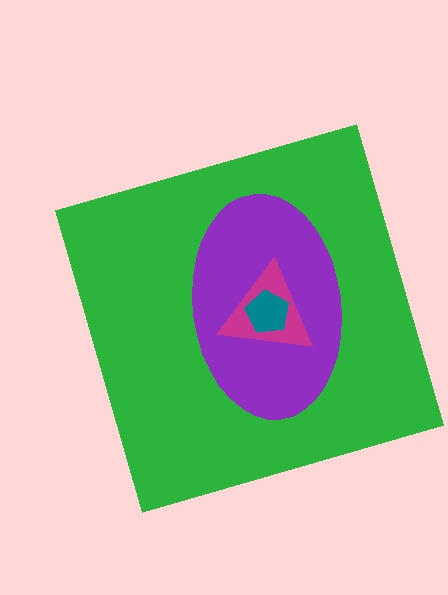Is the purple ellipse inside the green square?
Yes.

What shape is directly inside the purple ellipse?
The magenta triangle.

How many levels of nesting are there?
4.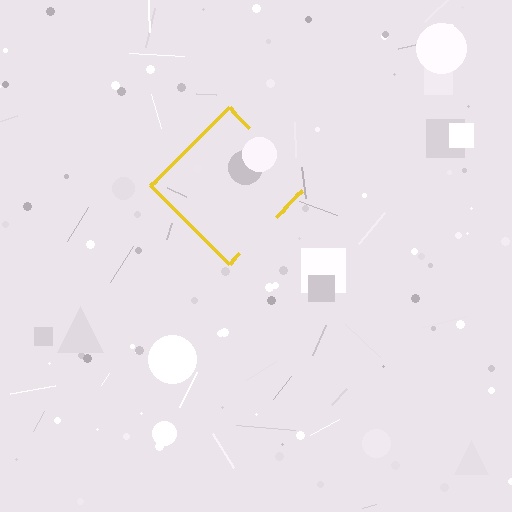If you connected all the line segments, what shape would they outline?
They would outline a diamond.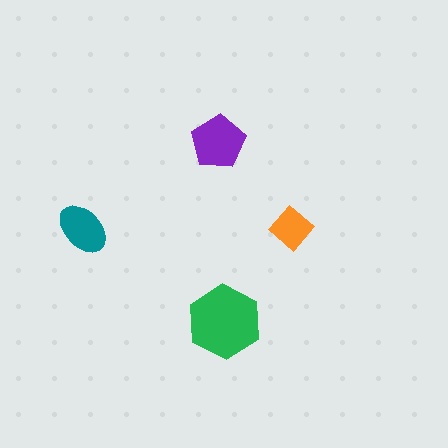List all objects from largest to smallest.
The green hexagon, the purple pentagon, the teal ellipse, the orange diamond.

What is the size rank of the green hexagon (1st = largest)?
1st.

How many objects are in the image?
There are 4 objects in the image.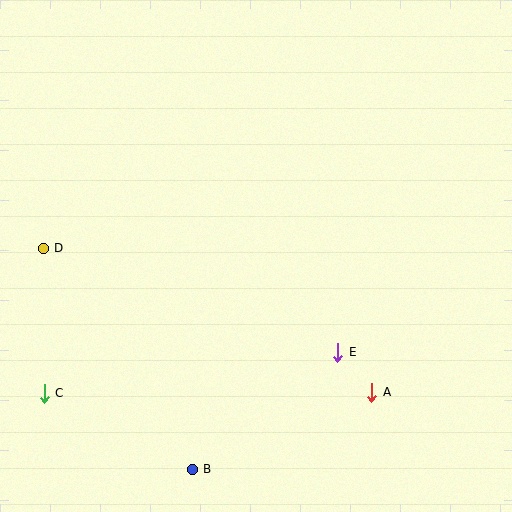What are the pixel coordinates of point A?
Point A is at (372, 392).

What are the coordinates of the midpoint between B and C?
The midpoint between B and C is at (118, 431).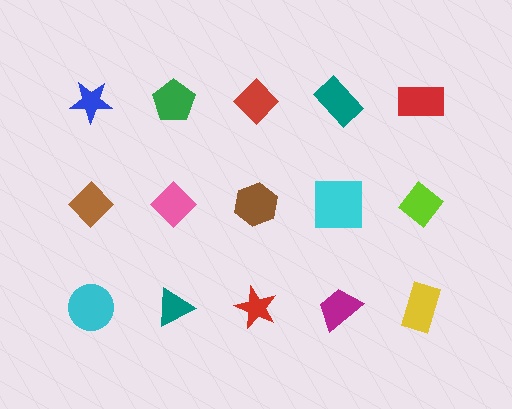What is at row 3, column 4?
A magenta trapezoid.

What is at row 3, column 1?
A cyan circle.